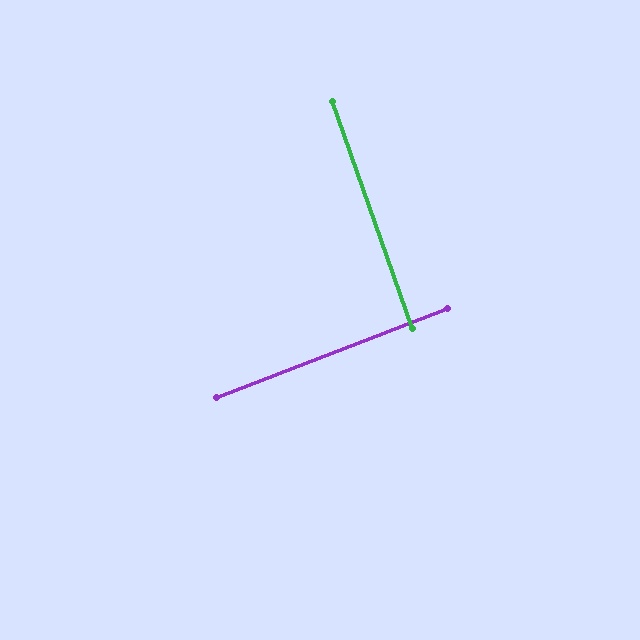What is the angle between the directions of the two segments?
Approximately 88 degrees.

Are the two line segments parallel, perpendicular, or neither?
Perpendicular — they meet at approximately 88°.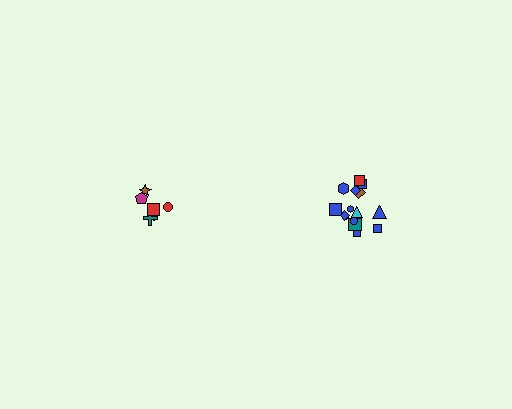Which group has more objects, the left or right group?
The right group.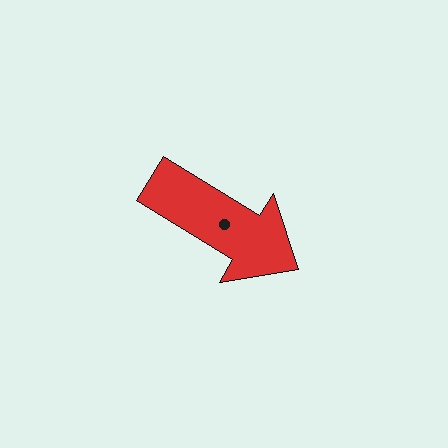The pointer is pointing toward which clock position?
Roughly 4 o'clock.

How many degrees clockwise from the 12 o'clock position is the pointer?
Approximately 121 degrees.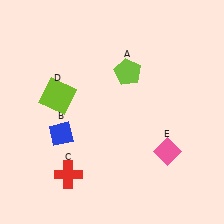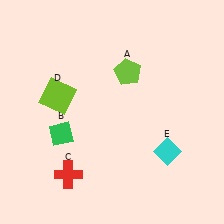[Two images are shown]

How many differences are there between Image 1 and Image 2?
There are 2 differences between the two images.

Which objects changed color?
B changed from blue to green. E changed from pink to cyan.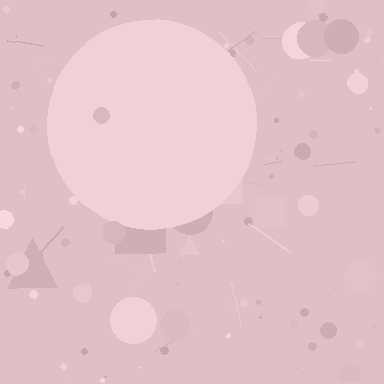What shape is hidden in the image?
A circle is hidden in the image.